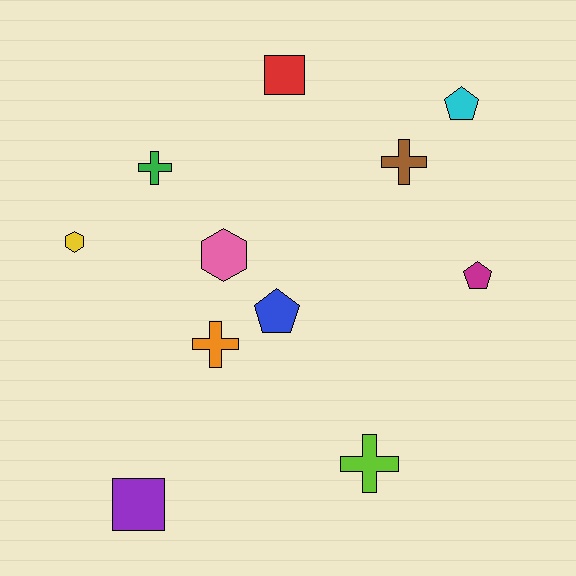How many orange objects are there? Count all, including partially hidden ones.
There is 1 orange object.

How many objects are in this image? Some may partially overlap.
There are 11 objects.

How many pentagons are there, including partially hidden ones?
There are 3 pentagons.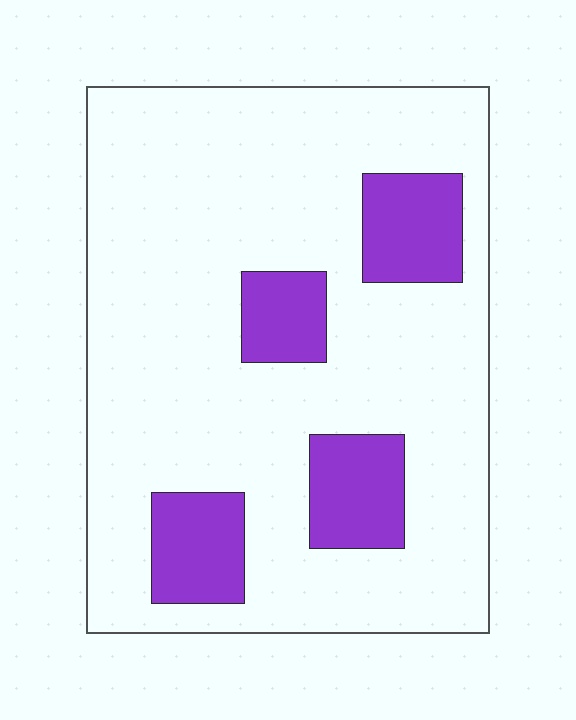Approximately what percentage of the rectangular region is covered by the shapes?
Approximately 20%.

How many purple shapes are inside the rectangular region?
4.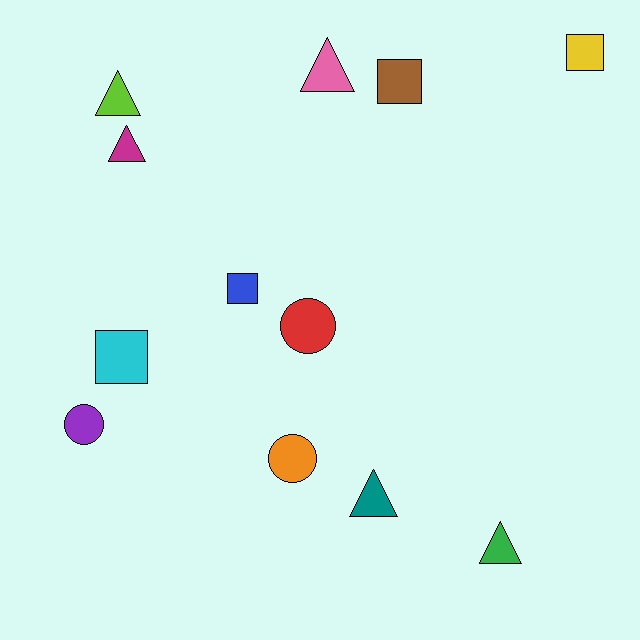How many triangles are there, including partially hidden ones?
There are 5 triangles.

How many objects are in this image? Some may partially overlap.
There are 12 objects.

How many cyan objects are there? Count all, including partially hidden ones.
There is 1 cyan object.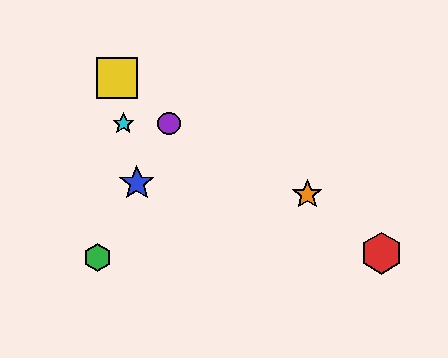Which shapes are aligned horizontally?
The purple circle, the cyan star are aligned horizontally.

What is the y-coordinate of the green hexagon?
The green hexagon is at y≈258.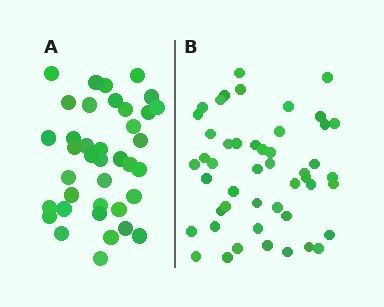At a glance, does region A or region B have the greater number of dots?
Region B (the right region) has more dots.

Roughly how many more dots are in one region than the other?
Region B has roughly 10 or so more dots than region A.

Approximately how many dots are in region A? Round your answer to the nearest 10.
About 40 dots. (The exact count is 38, which rounds to 40.)